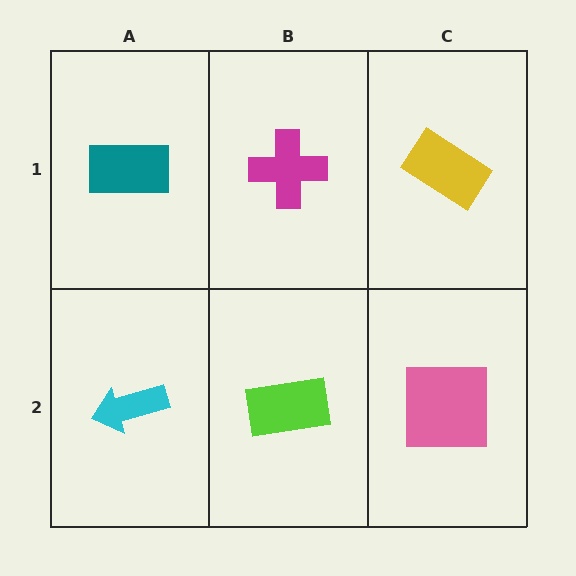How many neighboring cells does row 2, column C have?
2.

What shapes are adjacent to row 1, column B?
A lime rectangle (row 2, column B), a teal rectangle (row 1, column A), a yellow rectangle (row 1, column C).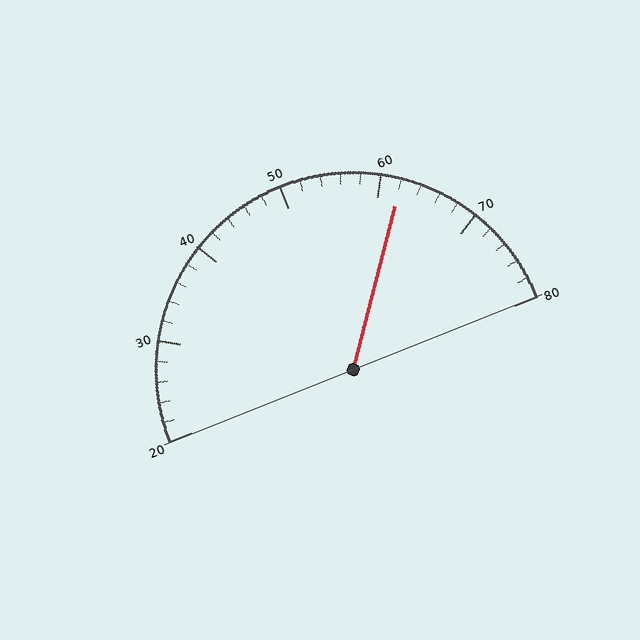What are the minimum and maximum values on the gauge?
The gauge ranges from 20 to 80.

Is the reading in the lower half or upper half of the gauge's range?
The reading is in the upper half of the range (20 to 80).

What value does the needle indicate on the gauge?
The needle indicates approximately 62.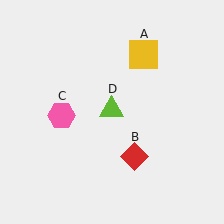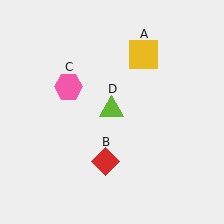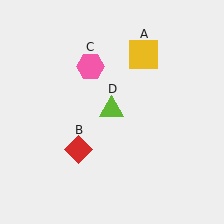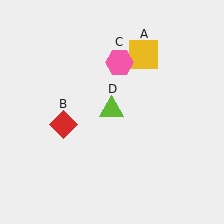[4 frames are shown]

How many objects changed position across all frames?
2 objects changed position: red diamond (object B), pink hexagon (object C).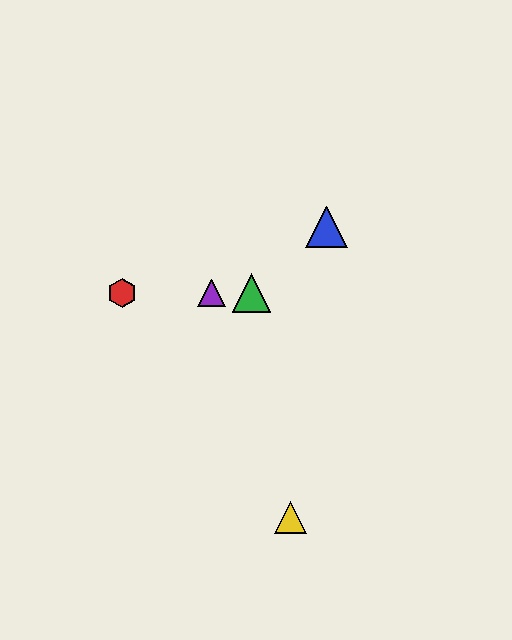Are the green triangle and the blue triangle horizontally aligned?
No, the green triangle is at y≈293 and the blue triangle is at y≈227.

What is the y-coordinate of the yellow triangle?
The yellow triangle is at y≈518.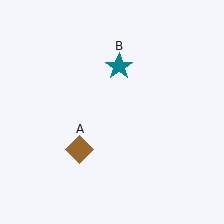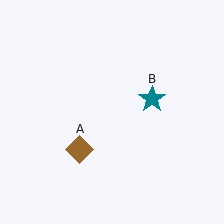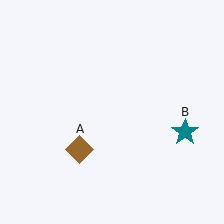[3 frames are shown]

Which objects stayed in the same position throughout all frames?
Brown diamond (object A) remained stationary.